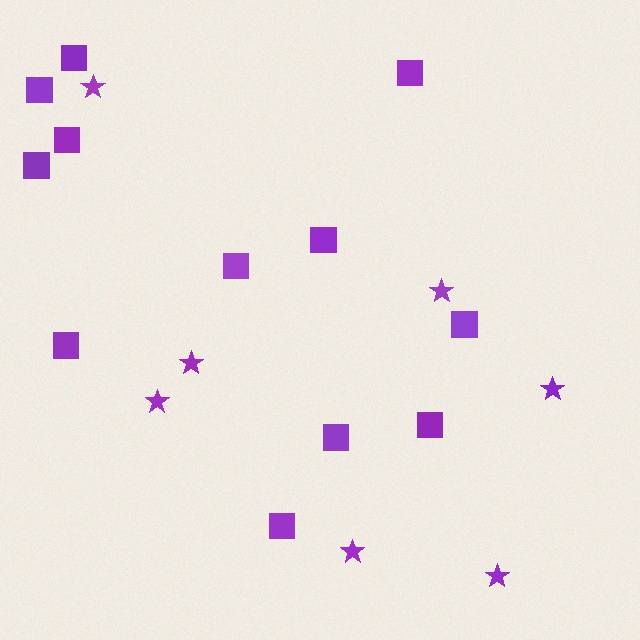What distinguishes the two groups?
There are 2 groups: one group of squares (12) and one group of stars (7).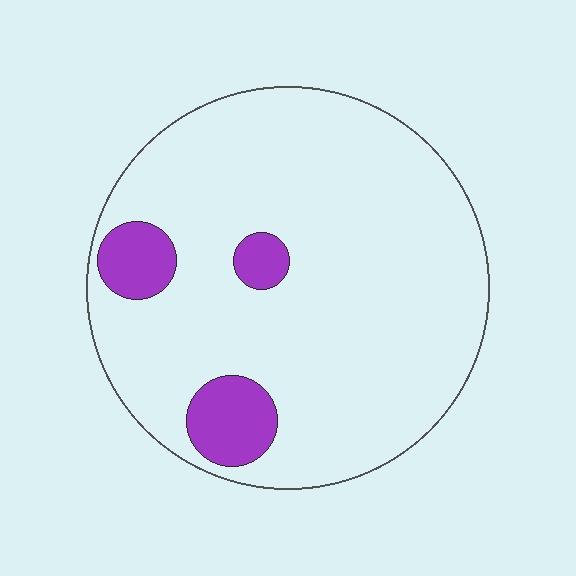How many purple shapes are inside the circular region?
3.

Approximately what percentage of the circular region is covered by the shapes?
Approximately 10%.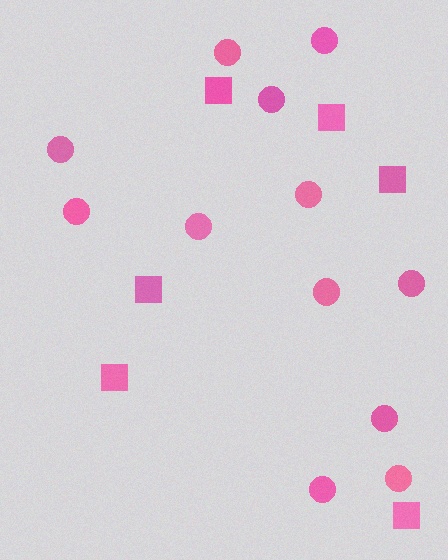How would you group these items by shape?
There are 2 groups: one group of squares (6) and one group of circles (12).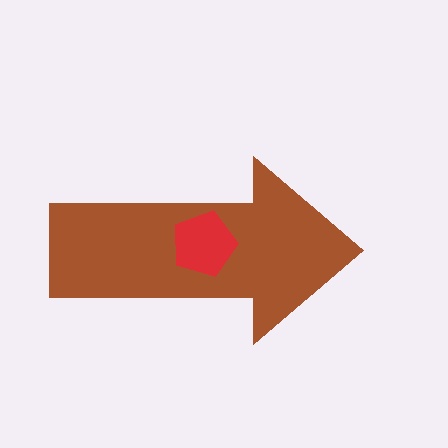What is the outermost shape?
The brown arrow.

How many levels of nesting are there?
2.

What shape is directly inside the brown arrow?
The red pentagon.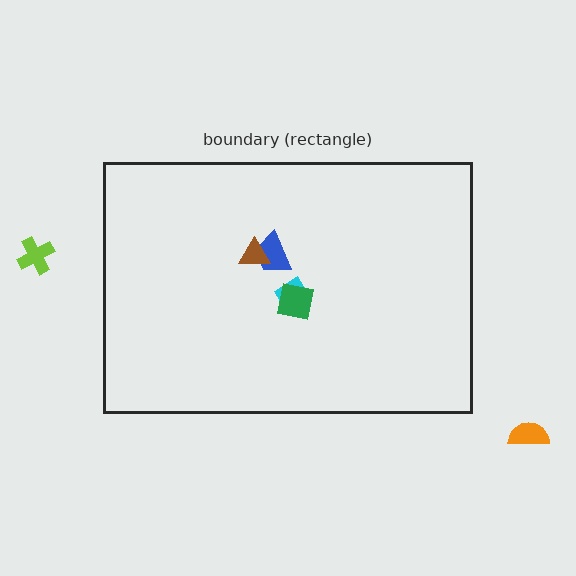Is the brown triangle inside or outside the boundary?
Inside.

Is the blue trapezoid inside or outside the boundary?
Inside.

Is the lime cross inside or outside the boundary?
Outside.